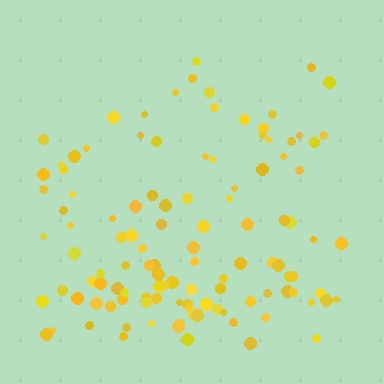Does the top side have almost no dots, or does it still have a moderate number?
Still a moderate number, just noticeably fewer than the bottom.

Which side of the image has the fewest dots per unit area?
The top.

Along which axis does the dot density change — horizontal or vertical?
Vertical.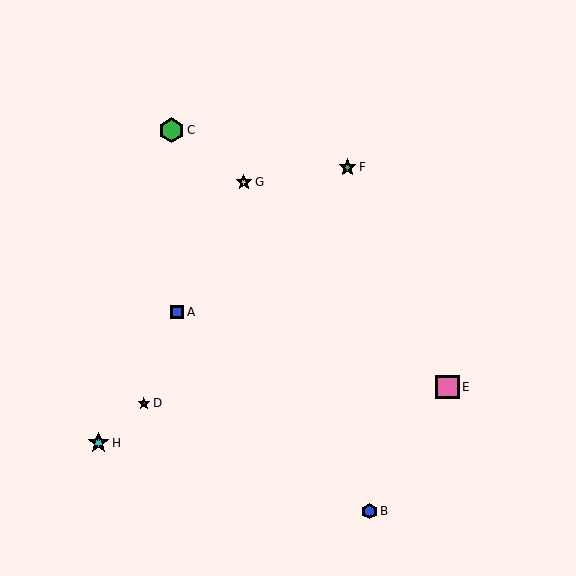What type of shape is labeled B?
Shape B is a blue hexagon.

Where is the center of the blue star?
The center of the blue star is at (144, 403).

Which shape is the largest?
The green hexagon (labeled C) is the largest.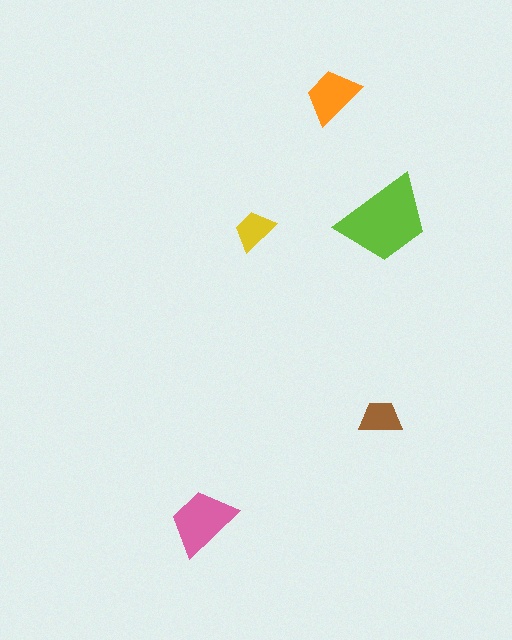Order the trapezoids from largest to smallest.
the lime one, the pink one, the orange one, the brown one, the yellow one.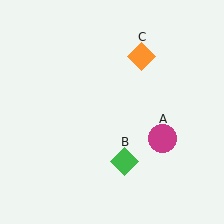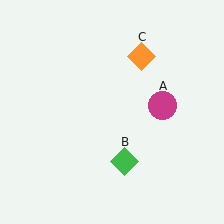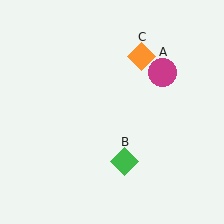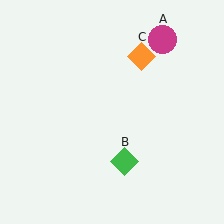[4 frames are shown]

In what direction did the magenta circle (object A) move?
The magenta circle (object A) moved up.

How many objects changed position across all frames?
1 object changed position: magenta circle (object A).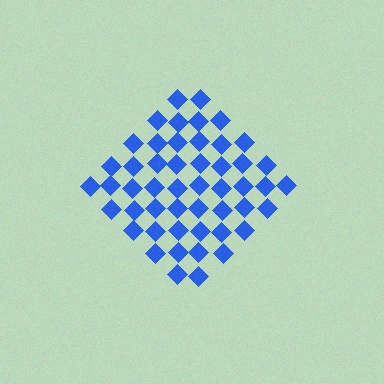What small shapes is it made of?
It is made of small diamonds.